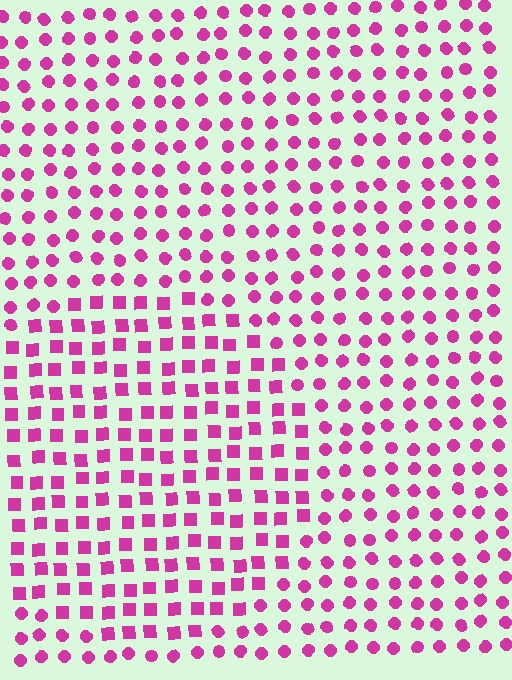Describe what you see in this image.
The image is filled with small magenta elements arranged in a uniform grid. A circle-shaped region contains squares, while the surrounding area contains circles. The boundary is defined purely by the change in element shape.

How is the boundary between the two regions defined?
The boundary is defined by a change in element shape: squares inside vs. circles outside. All elements share the same color and spacing.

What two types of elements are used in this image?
The image uses squares inside the circle region and circles outside it.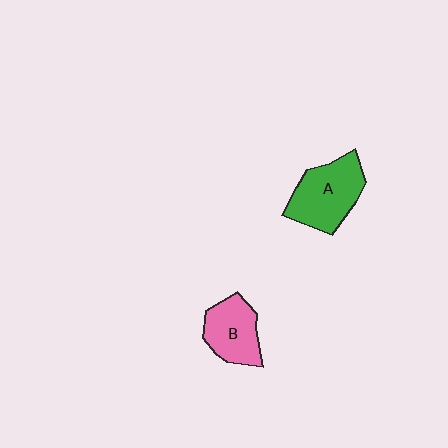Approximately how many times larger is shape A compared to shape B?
Approximately 1.3 times.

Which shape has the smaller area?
Shape B (pink).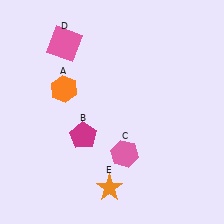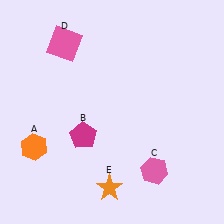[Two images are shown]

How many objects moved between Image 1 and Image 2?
2 objects moved between the two images.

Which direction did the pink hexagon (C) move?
The pink hexagon (C) moved right.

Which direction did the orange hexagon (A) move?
The orange hexagon (A) moved down.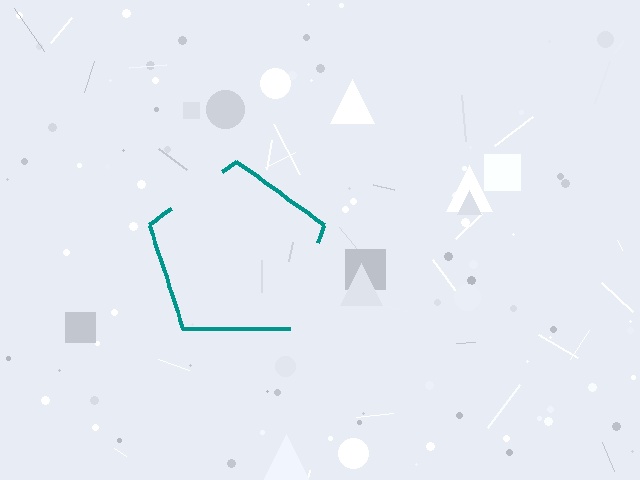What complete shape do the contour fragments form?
The contour fragments form a pentagon.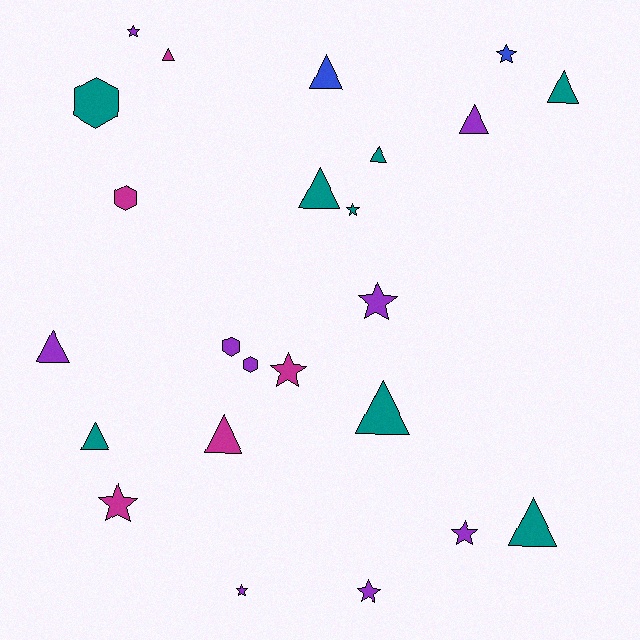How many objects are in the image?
There are 24 objects.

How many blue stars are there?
There is 1 blue star.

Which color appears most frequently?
Purple, with 9 objects.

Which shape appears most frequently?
Triangle, with 11 objects.